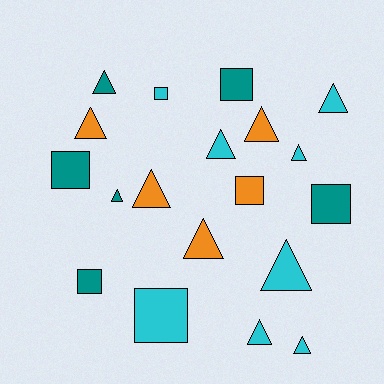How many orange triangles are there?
There are 4 orange triangles.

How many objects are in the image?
There are 19 objects.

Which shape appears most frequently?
Triangle, with 12 objects.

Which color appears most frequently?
Cyan, with 8 objects.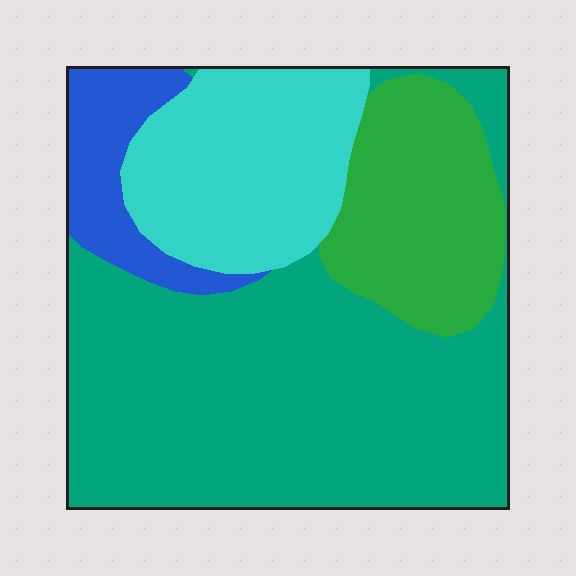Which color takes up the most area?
Teal, at roughly 55%.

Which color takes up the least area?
Blue, at roughly 10%.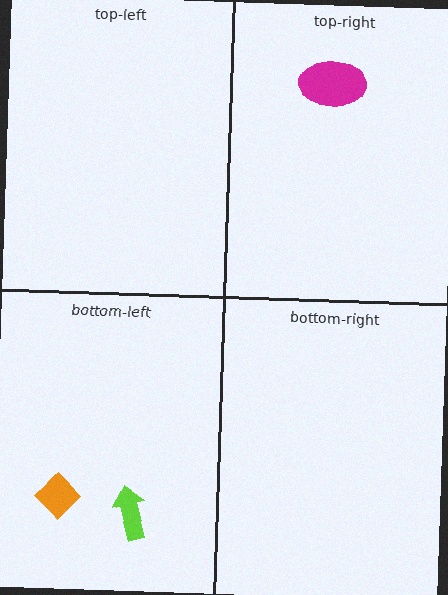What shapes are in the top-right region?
The magenta ellipse.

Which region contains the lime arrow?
The bottom-left region.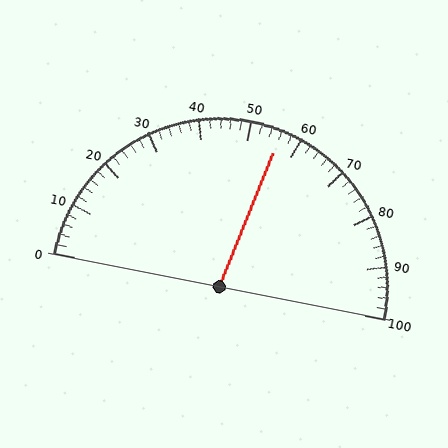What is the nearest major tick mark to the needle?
The nearest major tick mark is 60.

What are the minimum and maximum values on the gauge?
The gauge ranges from 0 to 100.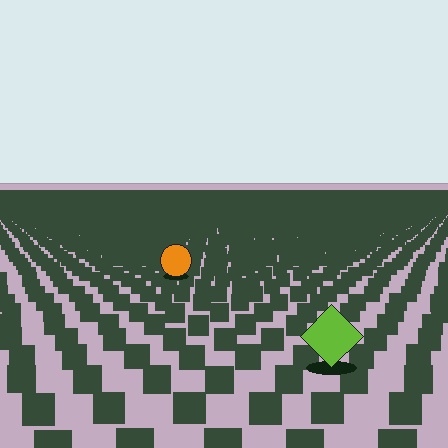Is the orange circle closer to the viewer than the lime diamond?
No. The lime diamond is closer — you can tell from the texture gradient: the ground texture is coarser near it.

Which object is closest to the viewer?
The lime diamond is closest. The texture marks near it are larger and more spread out.